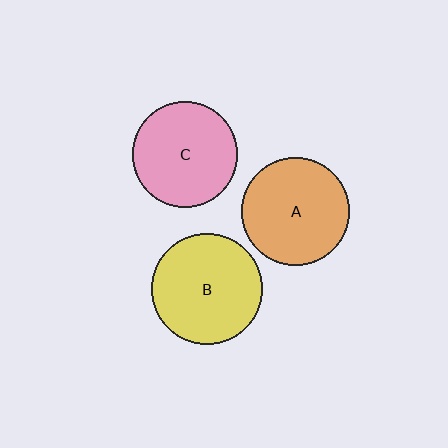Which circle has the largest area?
Circle B (yellow).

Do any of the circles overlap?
No, none of the circles overlap.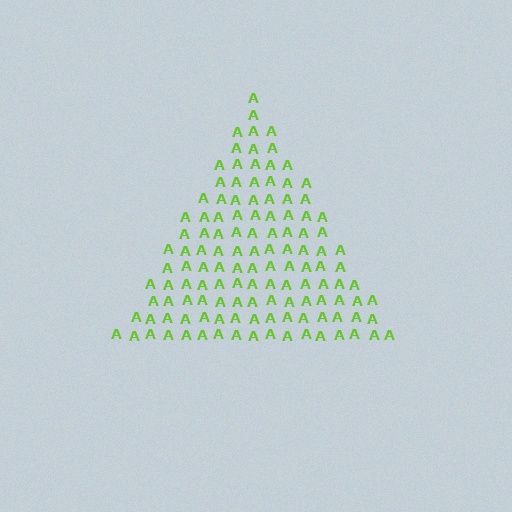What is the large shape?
The large shape is a triangle.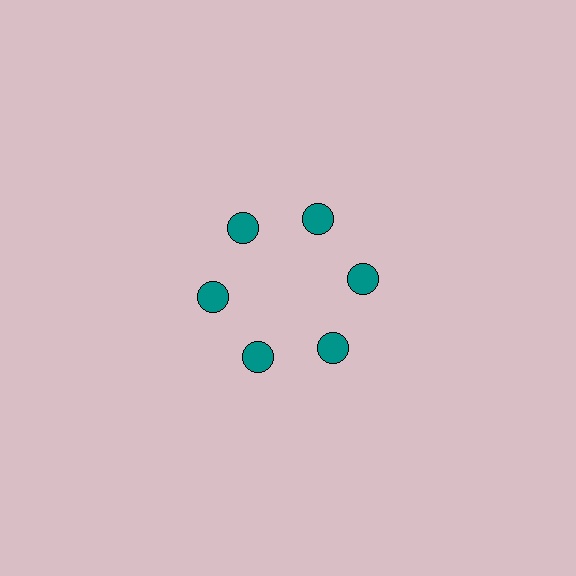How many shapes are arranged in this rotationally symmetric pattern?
There are 6 shapes, arranged in 6 groups of 1.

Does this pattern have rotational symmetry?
Yes, this pattern has 6-fold rotational symmetry. It looks the same after rotating 60 degrees around the center.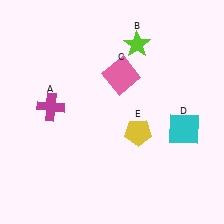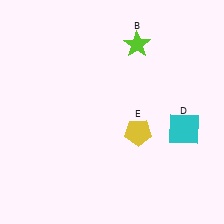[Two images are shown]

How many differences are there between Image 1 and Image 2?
There are 2 differences between the two images.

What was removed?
The magenta cross (A), the pink square (C) were removed in Image 2.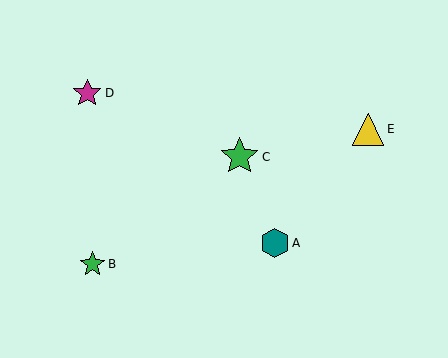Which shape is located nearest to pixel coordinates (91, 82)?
The magenta star (labeled D) at (87, 93) is nearest to that location.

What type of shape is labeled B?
Shape B is a green star.